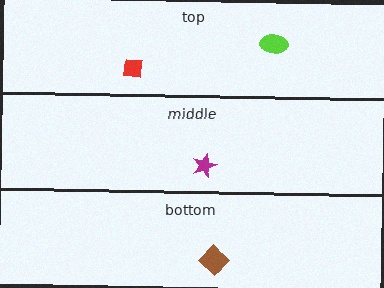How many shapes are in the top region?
2.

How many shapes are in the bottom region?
1.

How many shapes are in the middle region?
1.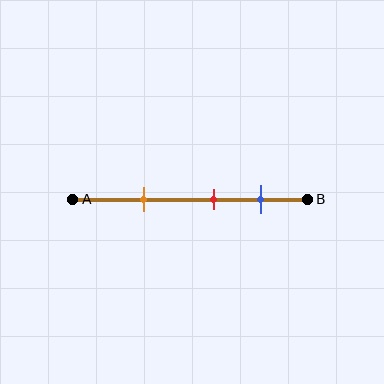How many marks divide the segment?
There are 3 marks dividing the segment.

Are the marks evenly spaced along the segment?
Yes, the marks are approximately evenly spaced.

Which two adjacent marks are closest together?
The red and blue marks are the closest adjacent pair.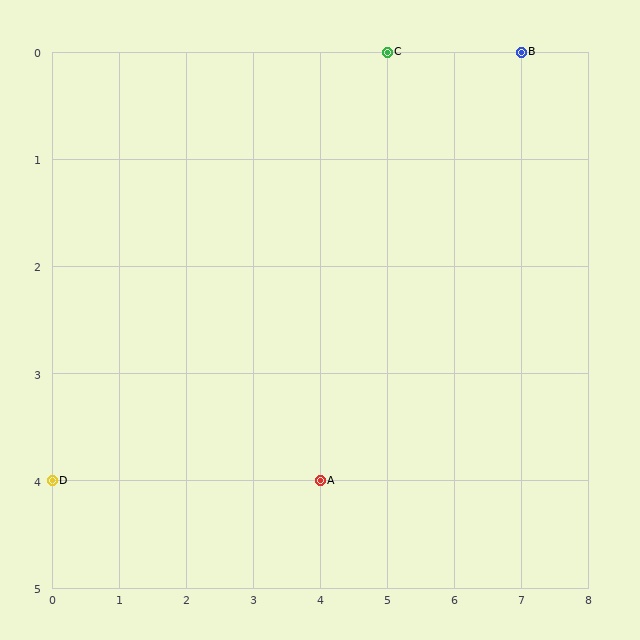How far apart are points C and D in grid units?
Points C and D are 5 columns and 4 rows apart (about 6.4 grid units diagonally).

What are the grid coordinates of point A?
Point A is at grid coordinates (4, 4).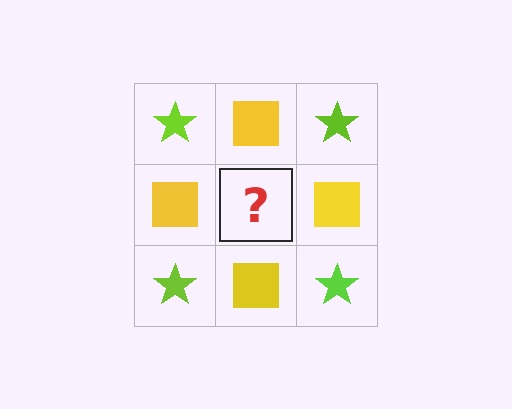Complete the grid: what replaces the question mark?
The question mark should be replaced with a lime star.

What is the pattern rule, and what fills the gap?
The rule is that it alternates lime star and yellow square in a checkerboard pattern. The gap should be filled with a lime star.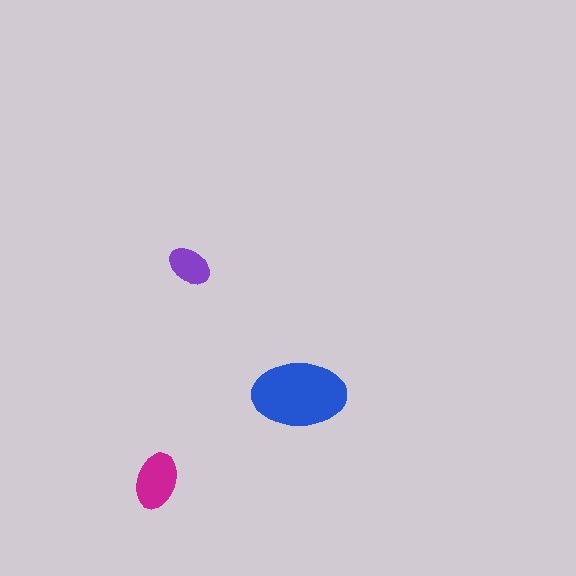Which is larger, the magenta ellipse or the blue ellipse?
The blue one.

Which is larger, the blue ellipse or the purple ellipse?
The blue one.